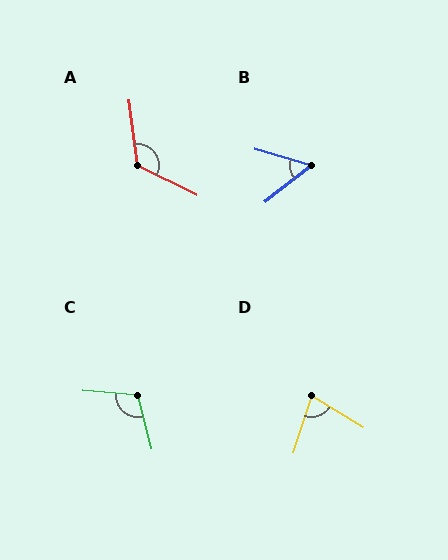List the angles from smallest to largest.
B (55°), D (76°), C (109°), A (123°).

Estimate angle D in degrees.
Approximately 76 degrees.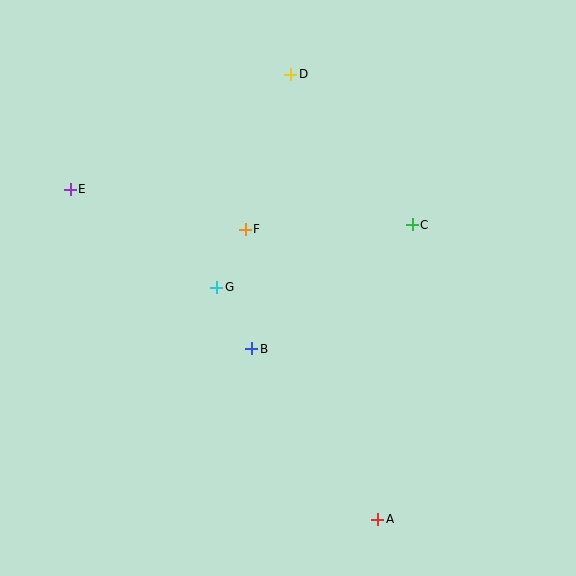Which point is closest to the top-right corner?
Point C is closest to the top-right corner.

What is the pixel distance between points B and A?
The distance between B and A is 212 pixels.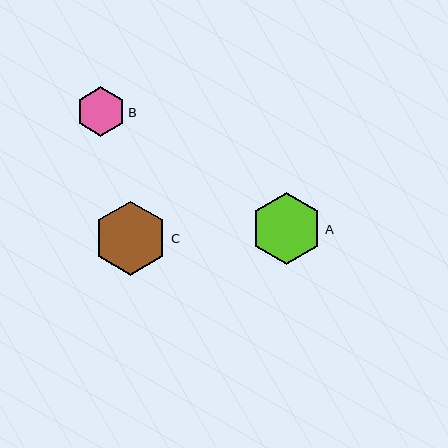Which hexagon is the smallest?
Hexagon B is the smallest with a size of approximately 49 pixels.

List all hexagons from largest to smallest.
From largest to smallest: C, A, B.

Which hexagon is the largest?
Hexagon C is the largest with a size of approximately 74 pixels.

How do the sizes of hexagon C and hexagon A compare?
Hexagon C and hexagon A are approximately the same size.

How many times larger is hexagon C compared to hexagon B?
Hexagon C is approximately 1.5 times the size of hexagon B.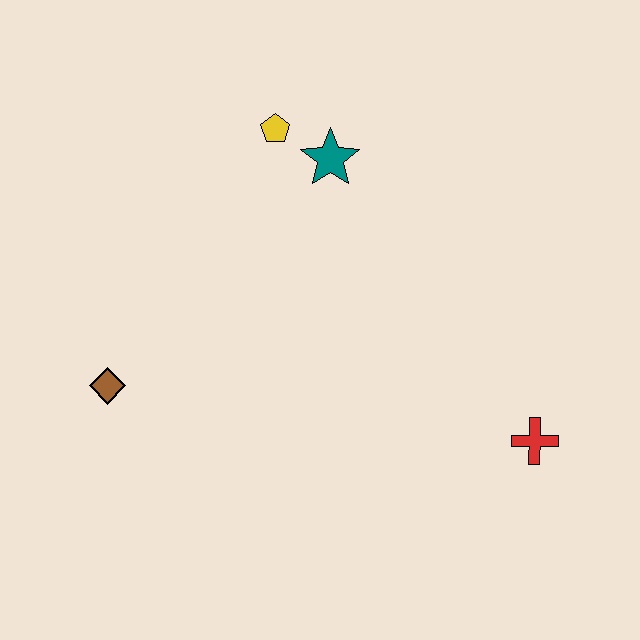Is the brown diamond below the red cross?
No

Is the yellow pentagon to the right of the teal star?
No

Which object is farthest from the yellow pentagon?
The red cross is farthest from the yellow pentagon.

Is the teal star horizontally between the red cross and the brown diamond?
Yes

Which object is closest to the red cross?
The teal star is closest to the red cross.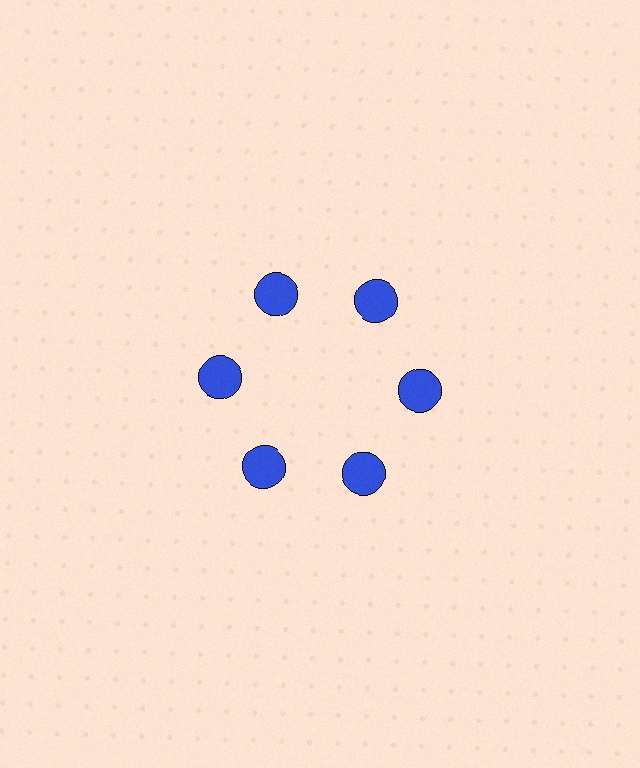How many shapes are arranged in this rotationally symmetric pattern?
There are 6 shapes, arranged in 6 groups of 1.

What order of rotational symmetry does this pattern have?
This pattern has 6-fold rotational symmetry.